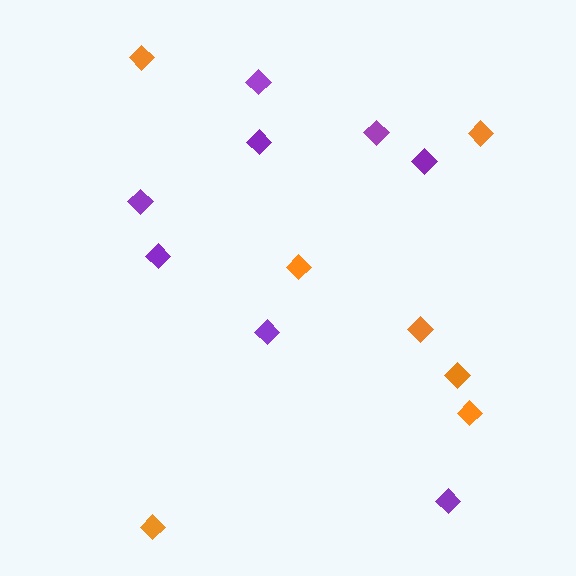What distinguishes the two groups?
There are 2 groups: one group of purple diamonds (8) and one group of orange diamonds (7).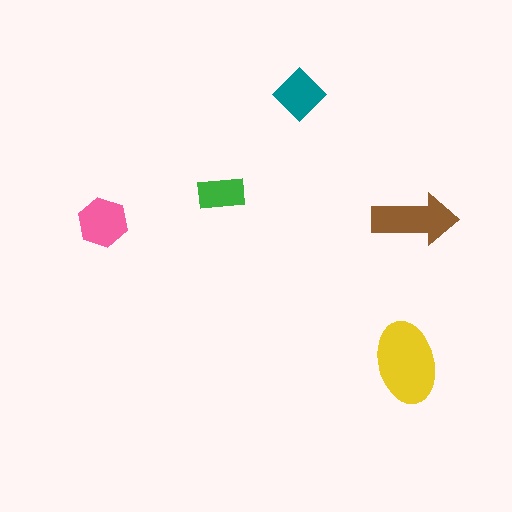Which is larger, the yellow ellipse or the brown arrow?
The yellow ellipse.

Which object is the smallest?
The green rectangle.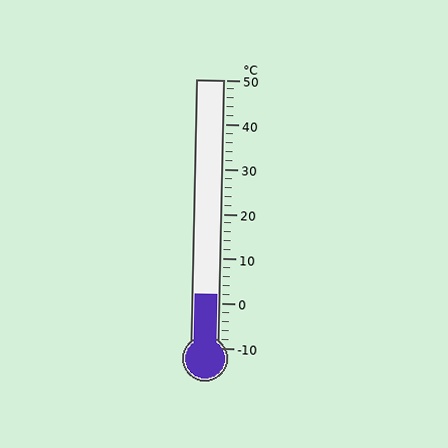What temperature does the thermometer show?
The thermometer shows approximately 2°C.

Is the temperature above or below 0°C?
The temperature is above 0°C.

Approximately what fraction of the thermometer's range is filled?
The thermometer is filled to approximately 20% of its range.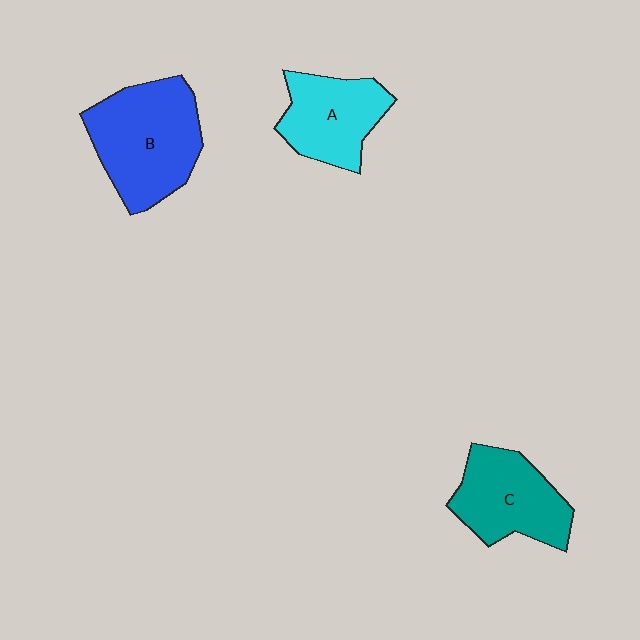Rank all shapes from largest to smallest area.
From largest to smallest: B (blue), C (teal), A (cyan).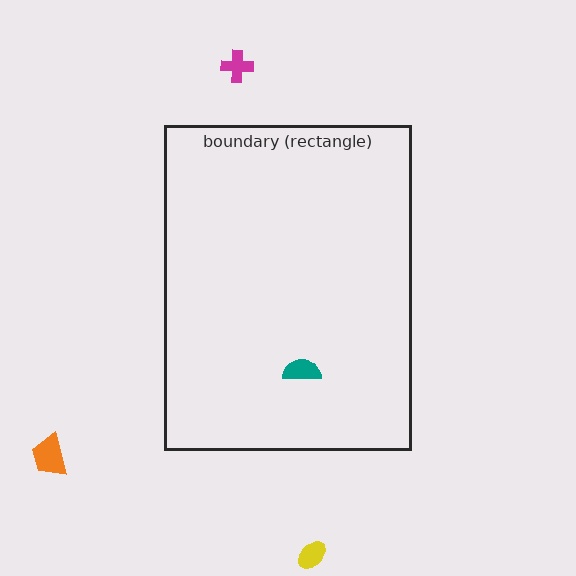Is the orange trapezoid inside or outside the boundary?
Outside.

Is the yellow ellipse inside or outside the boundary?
Outside.